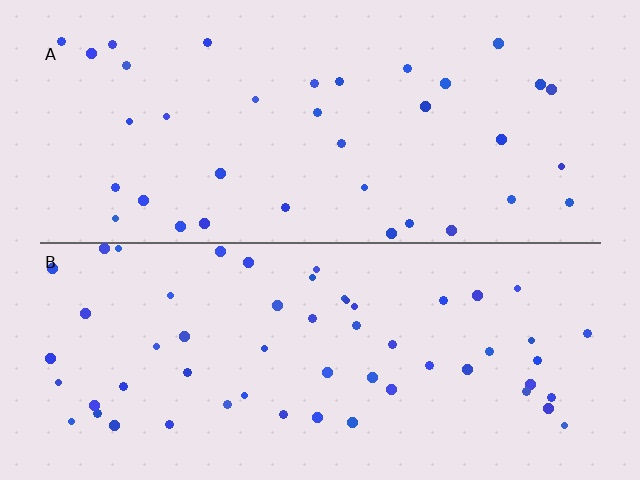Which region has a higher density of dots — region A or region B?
B (the bottom).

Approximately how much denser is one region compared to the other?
Approximately 1.6× — region B over region A.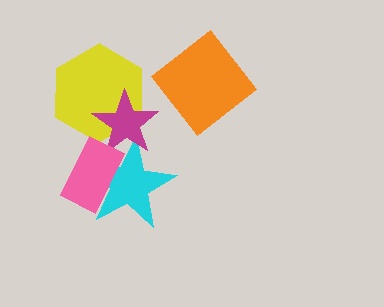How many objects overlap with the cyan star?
2 objects overlap with the cyan star.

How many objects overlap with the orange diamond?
0 objects overlap with the orange diamond.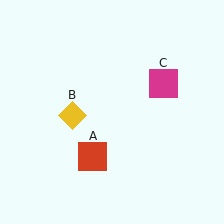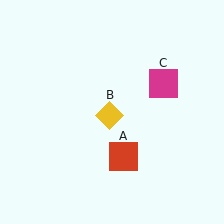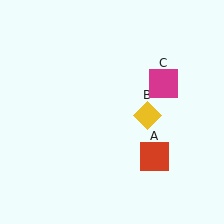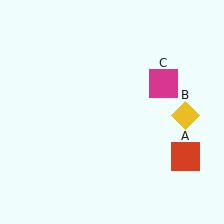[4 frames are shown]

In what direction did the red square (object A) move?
The red square (object A) moved right.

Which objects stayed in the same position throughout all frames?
Magenta square (object C) remained stationary.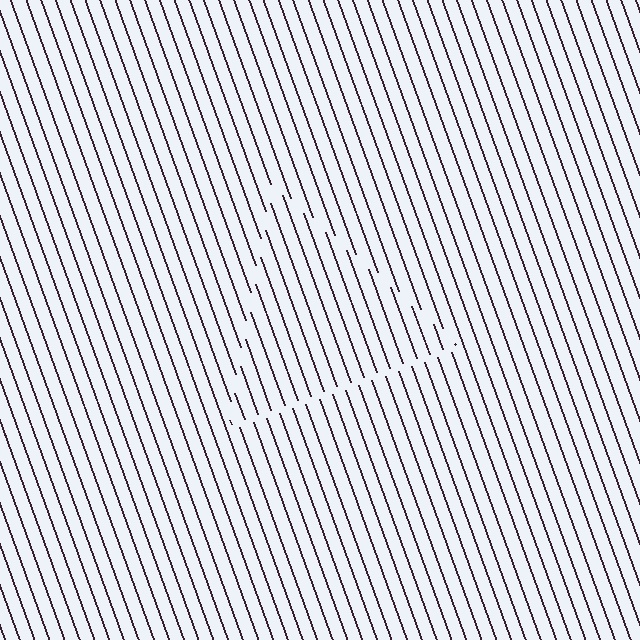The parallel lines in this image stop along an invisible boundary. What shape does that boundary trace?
An illusory triangle. The interior of the shape contains the same grating, shifted by half a period — the contour is defined by the phase discontinuity where line-ends from the inner and outer gratings abut.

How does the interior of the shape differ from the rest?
The interior of the shape contains the same grating, shifted by half a period — the contour is defined by the phase discontinuity where line-ends from the inner and outer gratings abut.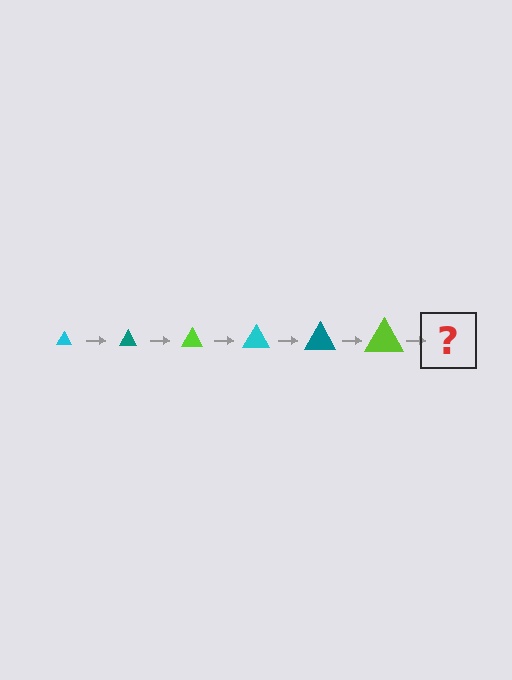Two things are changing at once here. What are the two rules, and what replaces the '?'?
The two rules are that the triangle grows larger each step and the color cycles through cyan, teal, and lime. The '?' should be a cyan triangle, larger than the previous one.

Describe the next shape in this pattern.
It should be a cyan triangle, larger than the previous one.